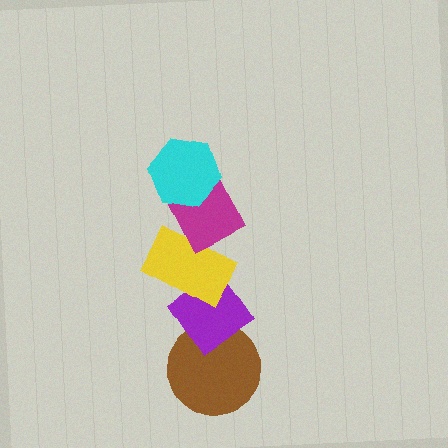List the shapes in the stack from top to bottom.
From top to bottom: the cyan hexagon, the magenta diamond, the yellow rectangle, the purple diamond, the brown circle.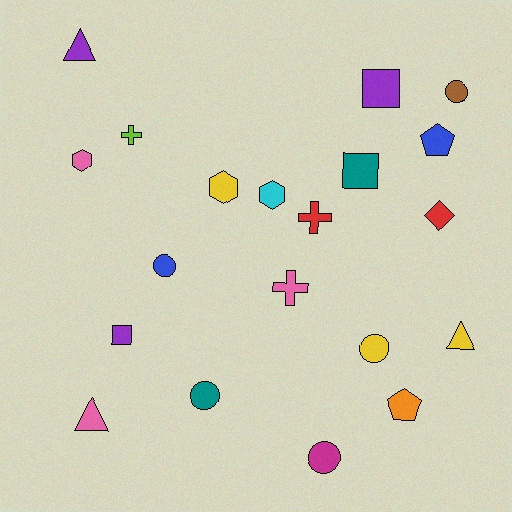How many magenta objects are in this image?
There is 1 magenta object.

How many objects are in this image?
There are 20 objects.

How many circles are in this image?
There are 5 circles.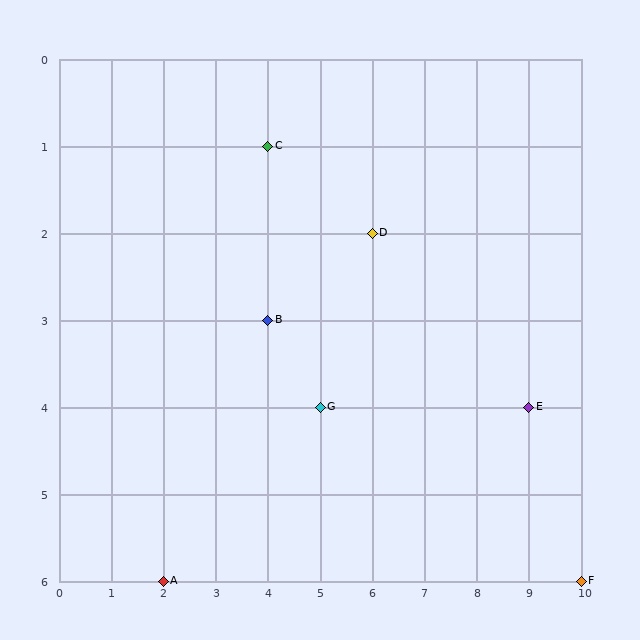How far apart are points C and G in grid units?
Points C and G are 1 column and 3 rows apart (about 3.2 grid units diagonally).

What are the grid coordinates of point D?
Point D is at grid coordinates (6, 2).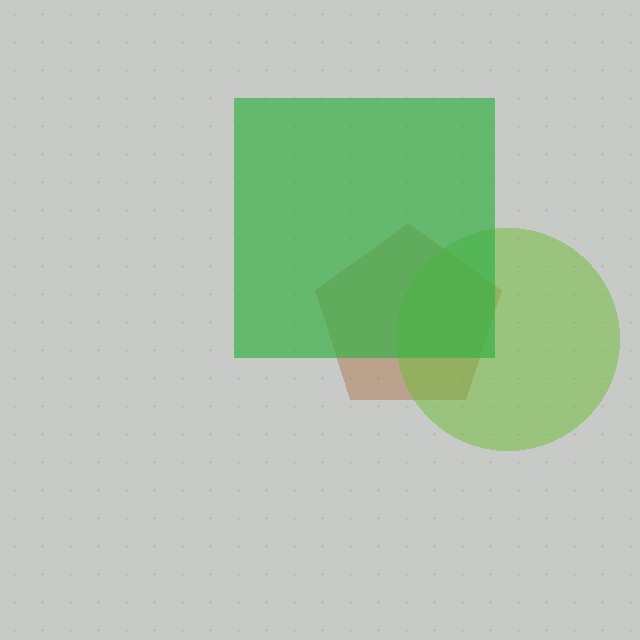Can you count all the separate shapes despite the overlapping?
Yes, there are 3 separate shapes.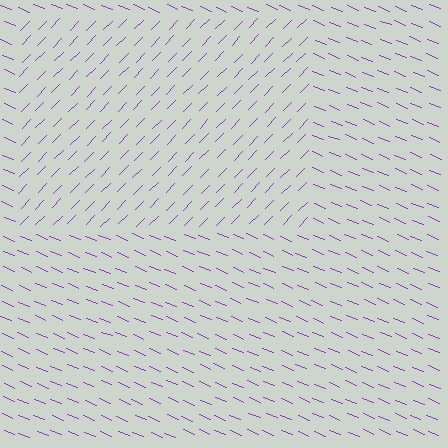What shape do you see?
I see a rectangle.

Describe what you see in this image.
The image is filled with small purple line segments. A rectangle region in the image has lines oriented differently from the surrounding lines, creating a visible texture boundary.